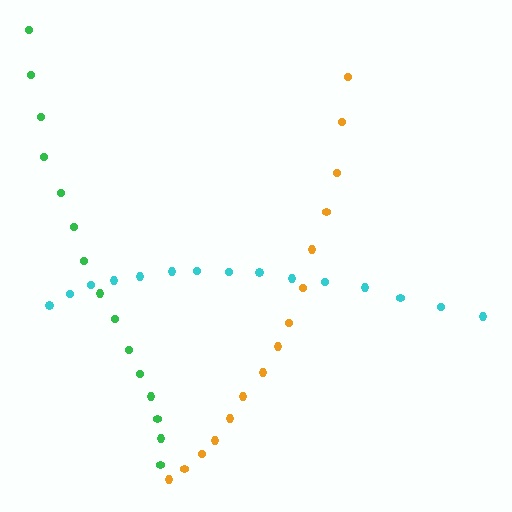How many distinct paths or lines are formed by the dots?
There are 3 distinct paths.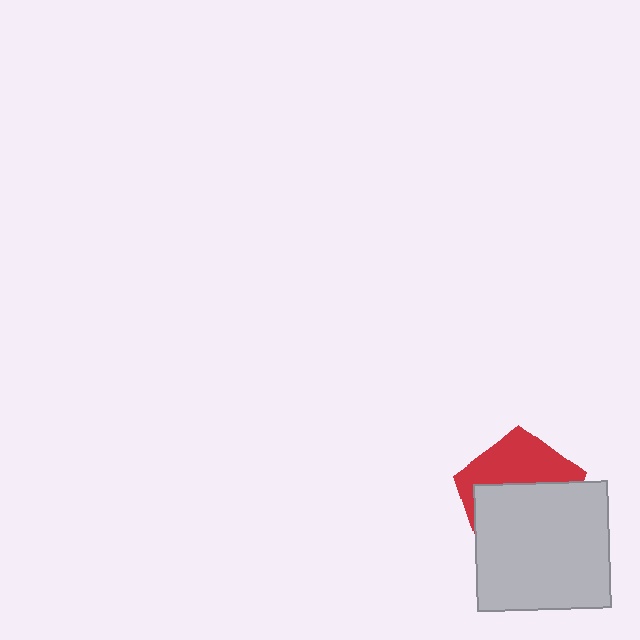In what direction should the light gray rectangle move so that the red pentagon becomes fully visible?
The light gray rectangle should move down. That is the shortest direction to clear the overlap and leave the red pentagon fully visible.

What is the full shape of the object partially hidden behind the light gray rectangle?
The partially hidden object is a red pentagon.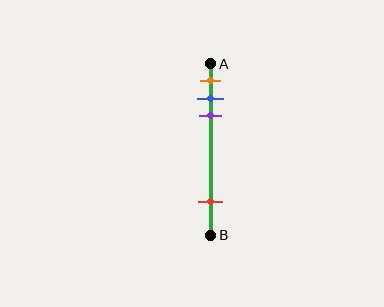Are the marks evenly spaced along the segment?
No, the marks are not evenly spaced.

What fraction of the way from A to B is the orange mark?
The orange mark is approximately 10% (0.1) of the way from A to B.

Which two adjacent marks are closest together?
The blue and purple marks are the closest adjacent pair.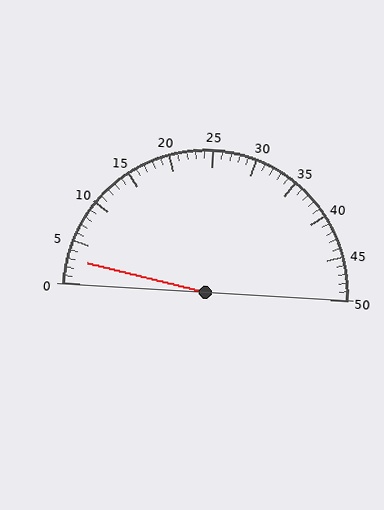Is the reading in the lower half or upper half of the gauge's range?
The reading is in the lower half of the range (0 to 50).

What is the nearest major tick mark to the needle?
The nearest major tick mark is 5.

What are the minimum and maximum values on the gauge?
The gauge ranges from 0 to 50.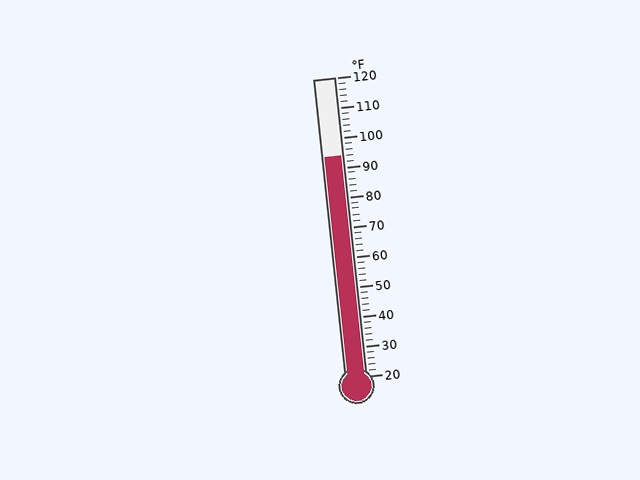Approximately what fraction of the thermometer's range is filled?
The thermometer is filled to approximately 75% of its range.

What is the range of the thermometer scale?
The thermometer scale ranges from 20°F to 120°F.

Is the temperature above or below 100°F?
The temperature is below 100°F.